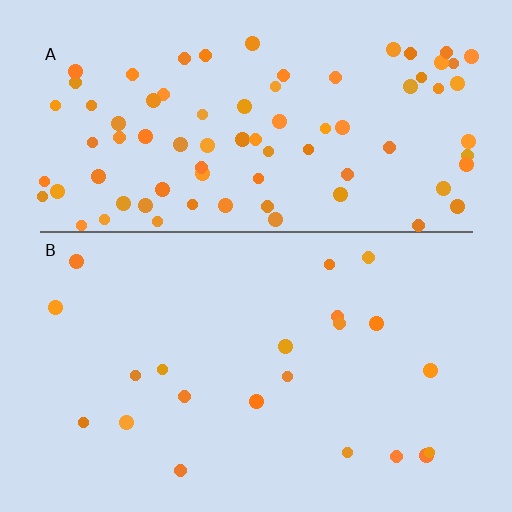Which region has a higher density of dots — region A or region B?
A (the top).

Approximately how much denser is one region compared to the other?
Approximately 3.9× — region A over region B.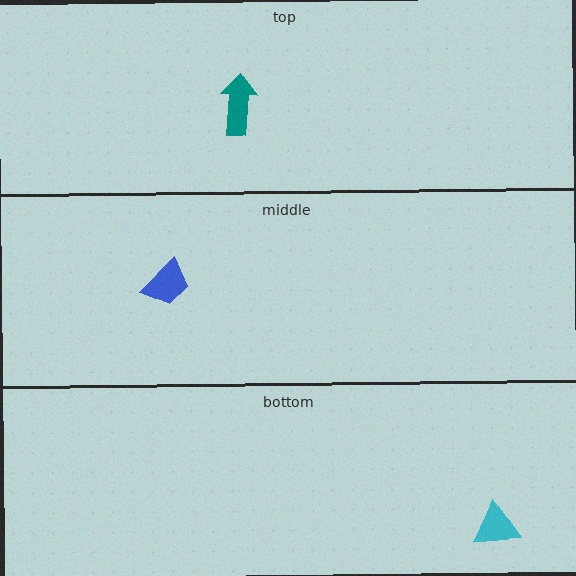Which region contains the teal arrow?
The top region.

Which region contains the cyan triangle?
The bottom region.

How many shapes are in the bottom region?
1.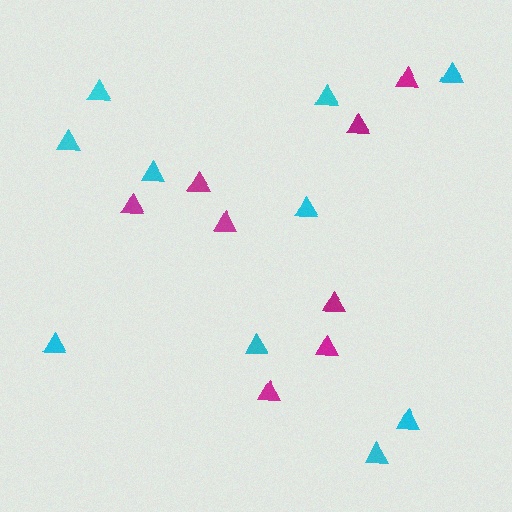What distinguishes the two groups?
There are 2 groups: one group of magenta triangles (8) and one group of cyan triangles (10).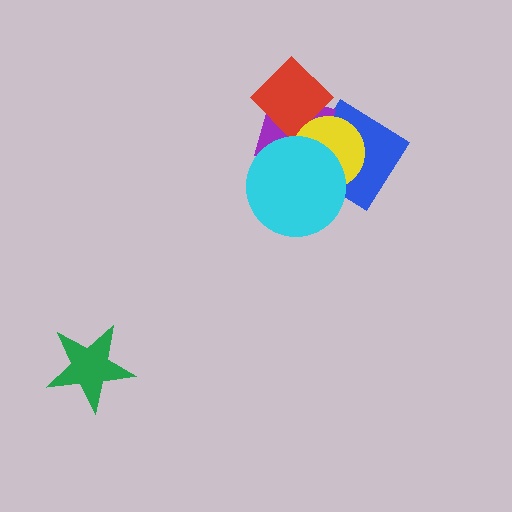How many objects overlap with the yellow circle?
4 objects overlap with the yellow circle.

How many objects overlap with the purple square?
4 objects overlap with the purple square.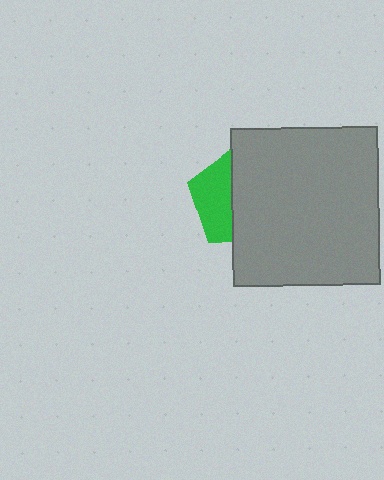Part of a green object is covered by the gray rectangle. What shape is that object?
It is a pentagon.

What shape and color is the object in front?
The object in front is a gray rectangle.